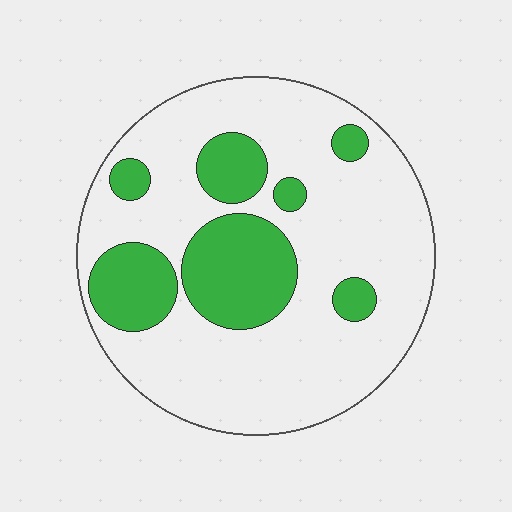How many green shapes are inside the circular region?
7.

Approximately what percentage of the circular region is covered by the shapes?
Approximately 25%.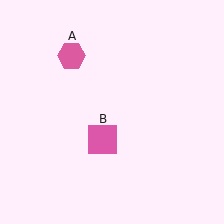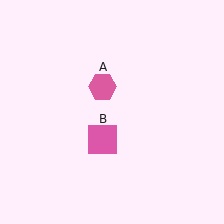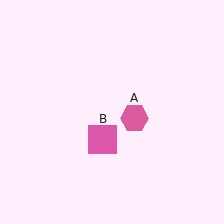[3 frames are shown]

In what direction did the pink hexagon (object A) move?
The pink hexagon (object A) moved down and to the right.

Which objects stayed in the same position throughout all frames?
Pink square (object B) remained stationary.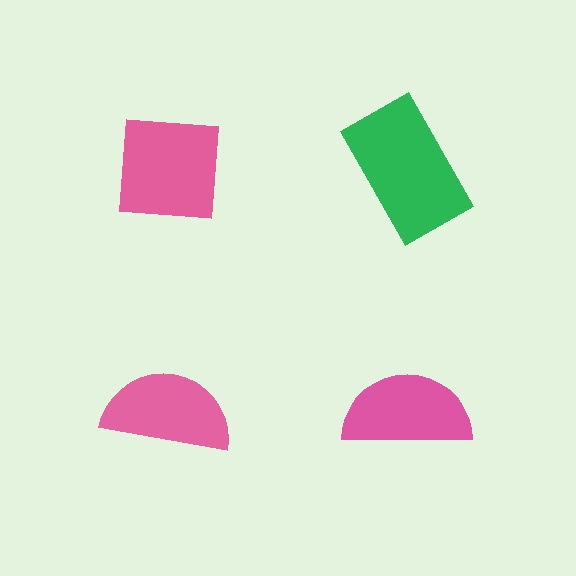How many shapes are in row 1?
2 shapes.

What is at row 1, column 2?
A green rectangle.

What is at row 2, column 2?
A pink semicircle.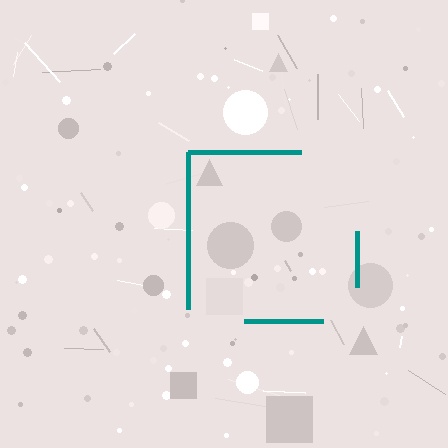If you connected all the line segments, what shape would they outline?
They would outline a square.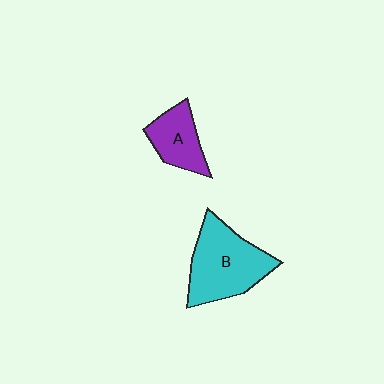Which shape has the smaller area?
Shape A (purple).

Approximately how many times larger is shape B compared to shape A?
Approximately 1.8 times.